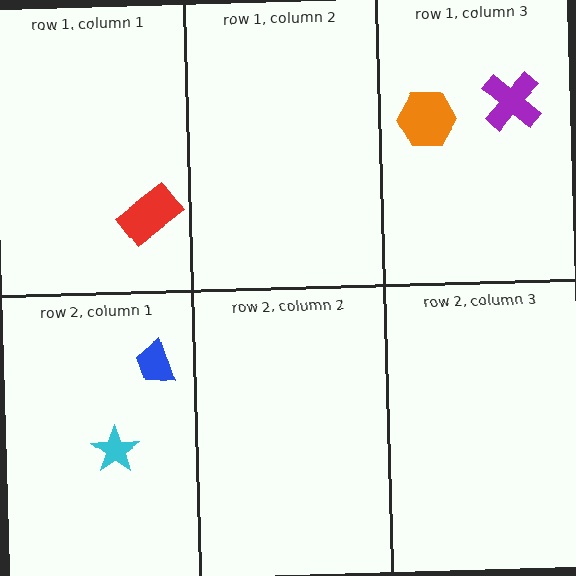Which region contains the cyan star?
The row 2, column 1 region.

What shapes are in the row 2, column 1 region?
The cyan star, the blue trapezoid.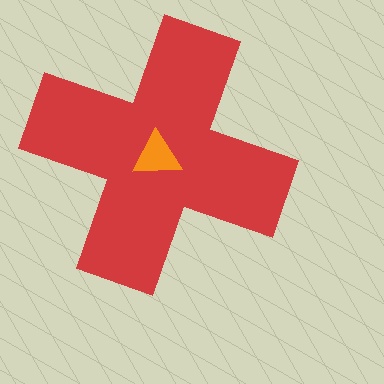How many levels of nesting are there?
2.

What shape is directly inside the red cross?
The orange triangle.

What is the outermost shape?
The red cross.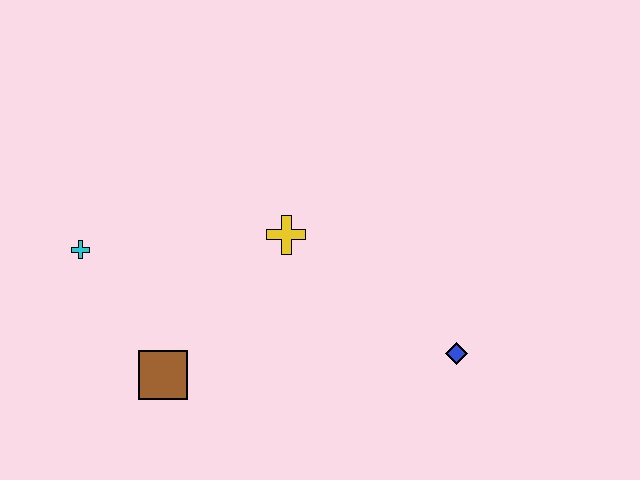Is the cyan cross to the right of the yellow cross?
No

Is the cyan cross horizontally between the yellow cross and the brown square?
No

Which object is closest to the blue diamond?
The yellow cross is closest to the blue diamond.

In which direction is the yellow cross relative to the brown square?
The yellow cross is above the brown square.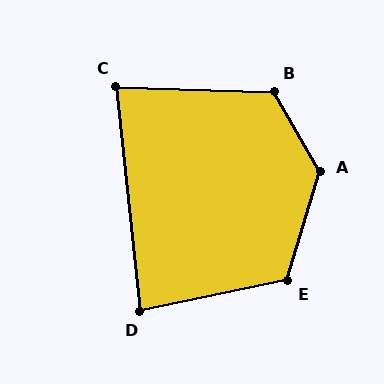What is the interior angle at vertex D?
Approximately 84 degrees (acute).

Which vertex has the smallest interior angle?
C, at approximately 82 degrees.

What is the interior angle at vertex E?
Approximately 119 degrees (obtuse).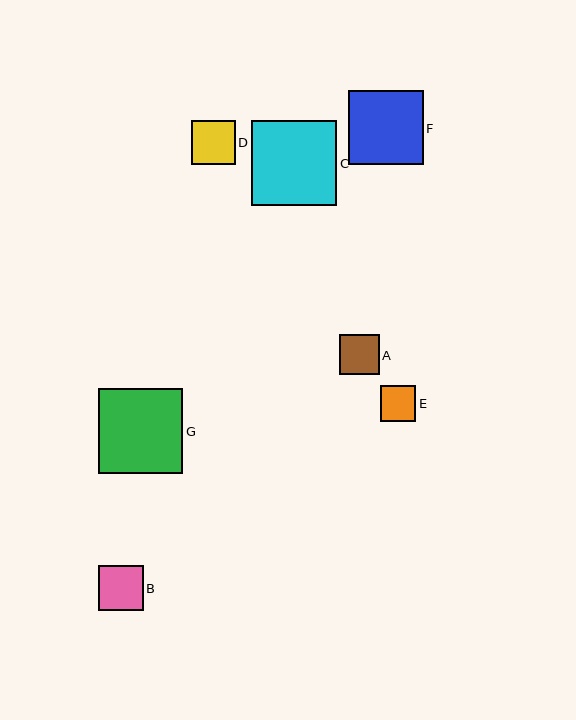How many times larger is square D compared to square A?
Square D is approximately 1.1 times the size of square A.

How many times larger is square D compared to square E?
Square D is approximately 1.2 times the size of square E.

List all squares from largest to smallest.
From largest to smallest: C, G, F, B, D, A, E.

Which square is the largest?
Square C is the largest with a size of approximately 85 pixels.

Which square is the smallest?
Square E is the smallest with a size of approximately 35 pixels.